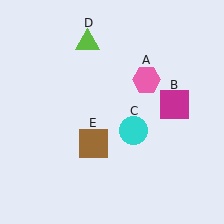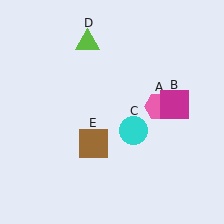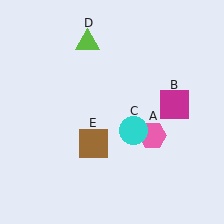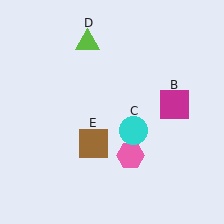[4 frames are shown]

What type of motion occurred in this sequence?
The pink hexagon (object A) rotated clockwise around the center of the scene.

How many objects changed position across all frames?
1 object changed position: pink hexagon (object A).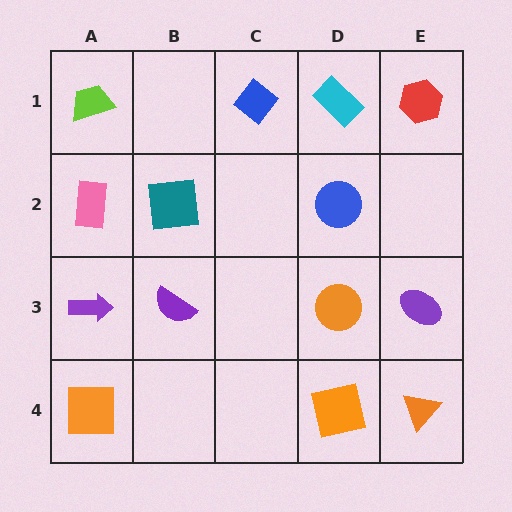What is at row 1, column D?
A cyan rectangle.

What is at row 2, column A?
A pink rectangle.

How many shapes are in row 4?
3 shapes.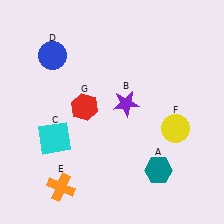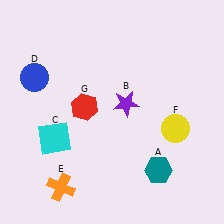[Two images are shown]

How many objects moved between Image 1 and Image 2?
1 object moved between the two images.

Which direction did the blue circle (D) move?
The blue circle (D) moved down.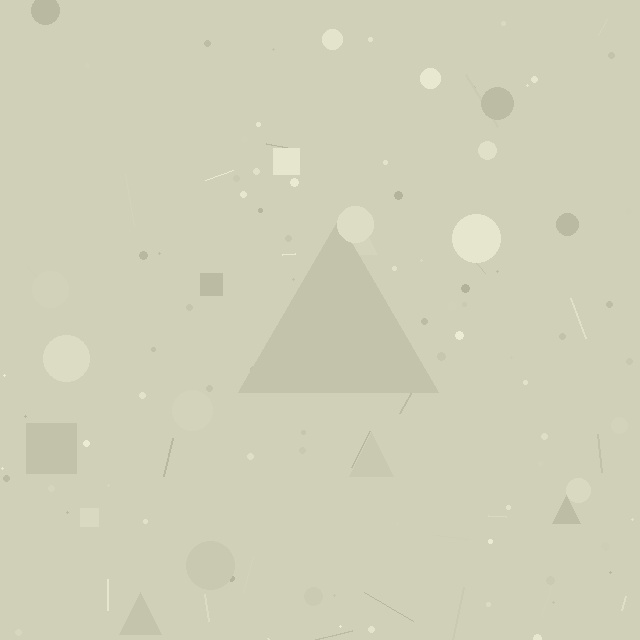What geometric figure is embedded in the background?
A triangle is embedded in the background.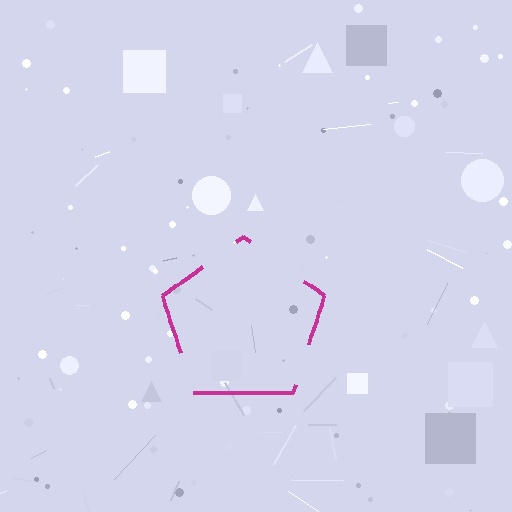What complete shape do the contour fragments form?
The contour fragments form a pentagon.